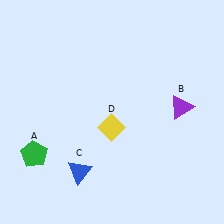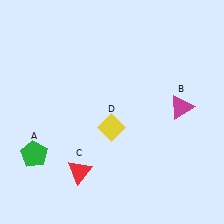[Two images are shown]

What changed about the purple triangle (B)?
In Image 1, B is purple. In Image 2, it changed to magenta.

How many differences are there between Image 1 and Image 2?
There are 2 differences between the two images.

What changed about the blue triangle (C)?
In Image 1, C is blue. In Image 2, it changed to red.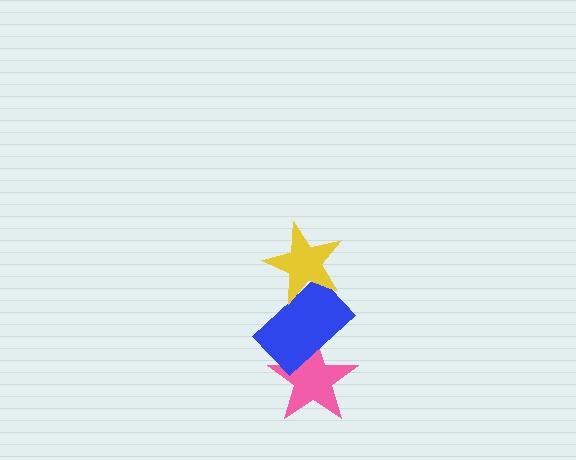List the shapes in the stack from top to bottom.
From top to bottom: the yellow star, the blue rectangle, the pink star.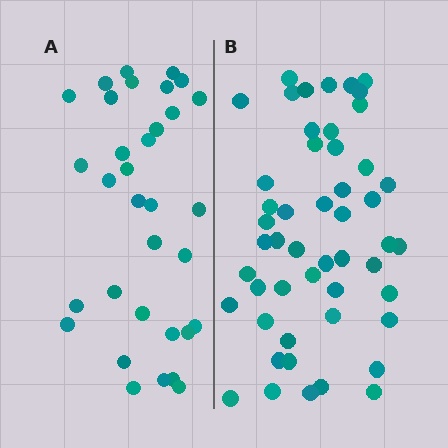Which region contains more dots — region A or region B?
Region B (the right region) has more dots.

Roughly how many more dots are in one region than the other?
Region B has approximately 15 more dots than region A.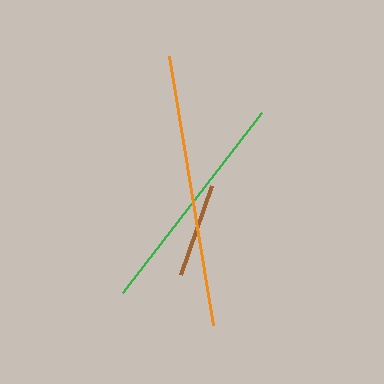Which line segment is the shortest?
The brown line is the shortest at approximately 94 pixels.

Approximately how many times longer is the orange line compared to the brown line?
The orange line is approximately 2.9 times the length of the brown line.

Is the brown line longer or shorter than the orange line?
The orange line is longer than the brown line.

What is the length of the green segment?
The green segment is approximately 227 pixels long.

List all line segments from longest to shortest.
From longest to shortest: orange, green, brown.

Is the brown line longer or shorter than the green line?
The green line is longer than the brown line.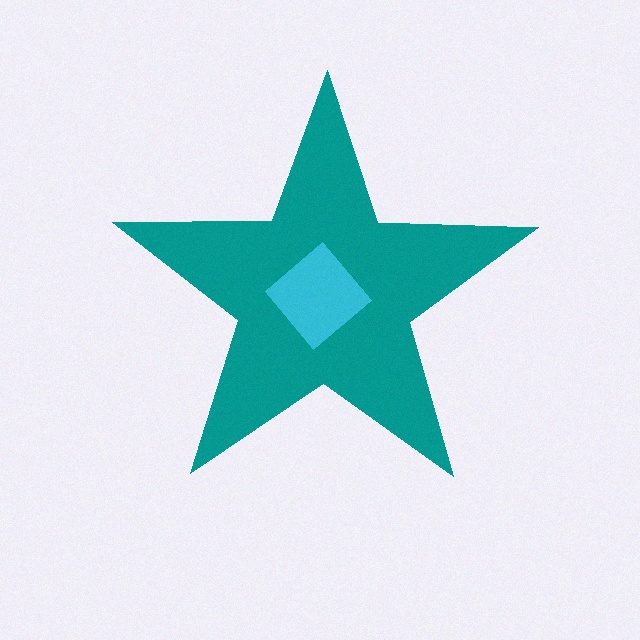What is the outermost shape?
The teal star.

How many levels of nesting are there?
2.